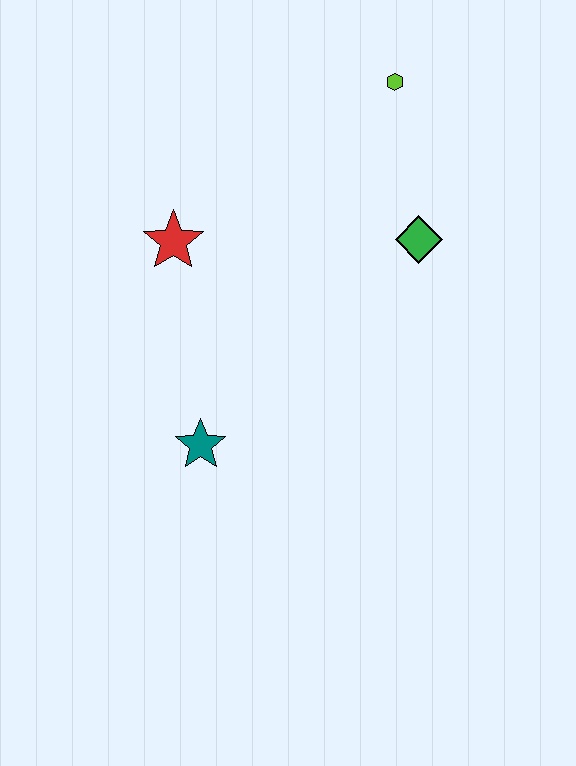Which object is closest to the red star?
The teal star is closest to the red star.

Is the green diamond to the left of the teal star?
No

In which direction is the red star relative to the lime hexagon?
The red star is to the left of the lime hexagon.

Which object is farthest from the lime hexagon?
The teal star is farthest from the lime hexagon.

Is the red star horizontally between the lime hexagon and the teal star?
No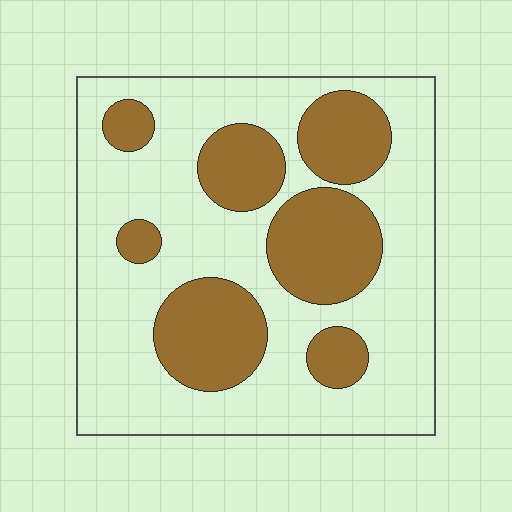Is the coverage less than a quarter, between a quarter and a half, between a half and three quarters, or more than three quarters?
Between a quarter and a half.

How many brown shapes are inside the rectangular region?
7.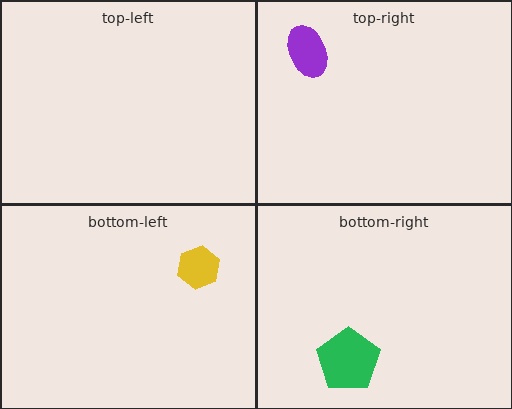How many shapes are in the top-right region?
1.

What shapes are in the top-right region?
The purple ellipse.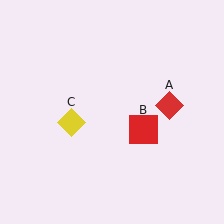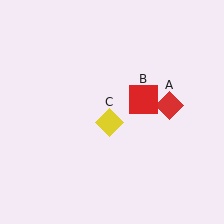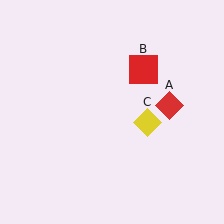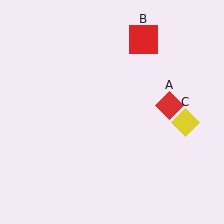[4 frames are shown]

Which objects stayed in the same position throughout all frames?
Red diamond (object A) remained stationary.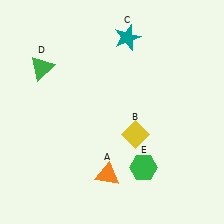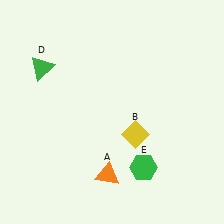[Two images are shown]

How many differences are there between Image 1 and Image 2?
There is 1 difference between the two images.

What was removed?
The teal star (C) was removed in Image 2.